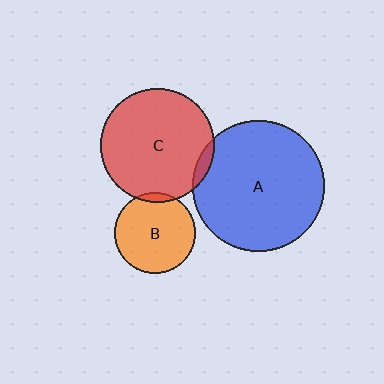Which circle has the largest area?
Circle A (blue).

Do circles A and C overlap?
Yes.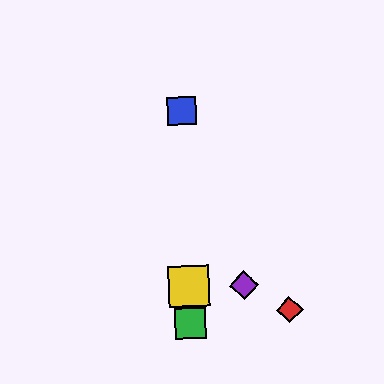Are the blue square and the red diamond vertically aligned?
No, the blue square is at x≈182 and the red diamond is at x≈290.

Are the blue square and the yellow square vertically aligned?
Yes, both are at x≈182.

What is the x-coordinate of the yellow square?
The yellow square is at x≈189.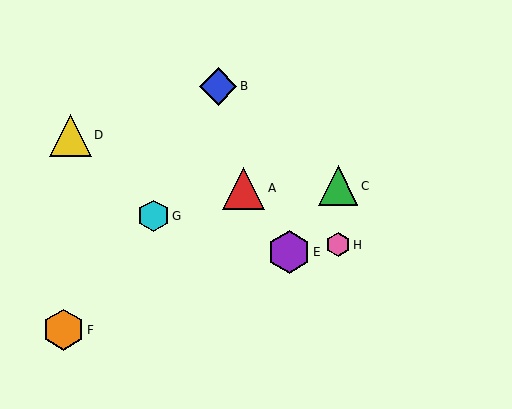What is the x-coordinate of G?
Object G is at x≈154.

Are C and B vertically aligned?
No, C is at x≈338 and B is at x≈218.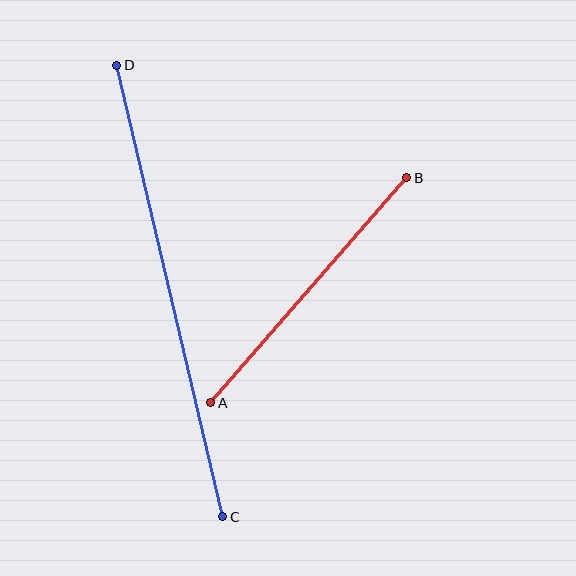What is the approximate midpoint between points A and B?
The midpoint is at approximately (309, 290) pixels.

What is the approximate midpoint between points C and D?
The midpoint is at approximately (170, 291) pixels.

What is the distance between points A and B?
The distance is approximately 299 pixels.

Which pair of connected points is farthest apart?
Points C and D are farthest apart.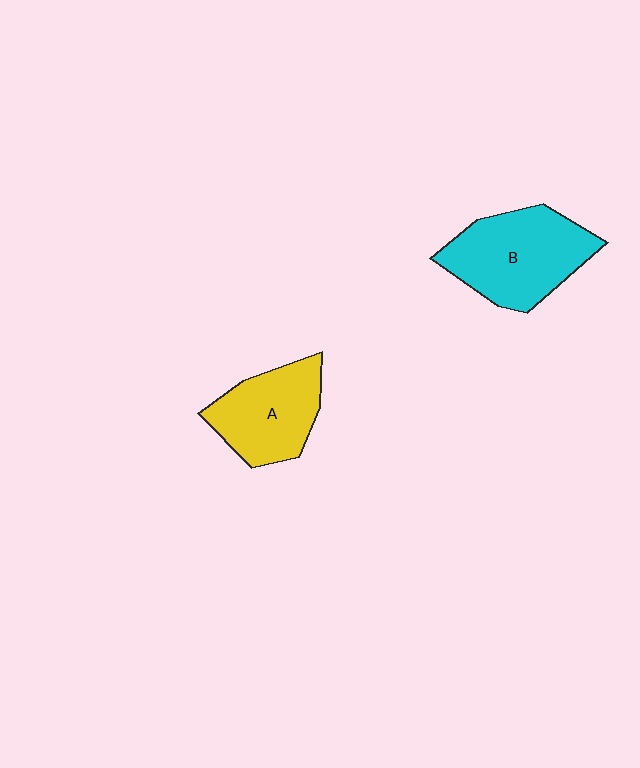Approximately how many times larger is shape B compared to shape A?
Approximately 1.3 times.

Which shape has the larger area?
Shape B (cyan).